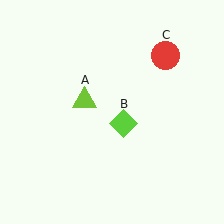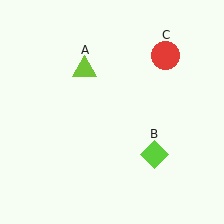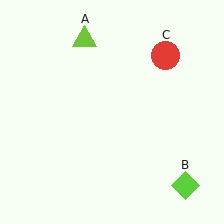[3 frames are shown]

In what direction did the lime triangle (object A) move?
The lime triangle (object A) moved up.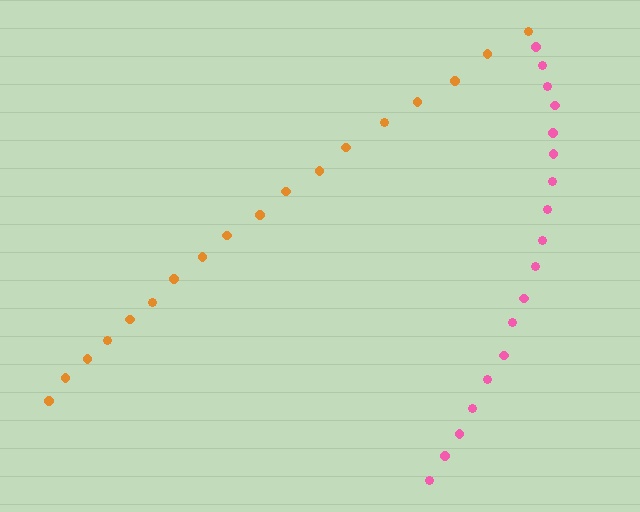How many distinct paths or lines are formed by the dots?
There are 2 distinct paths.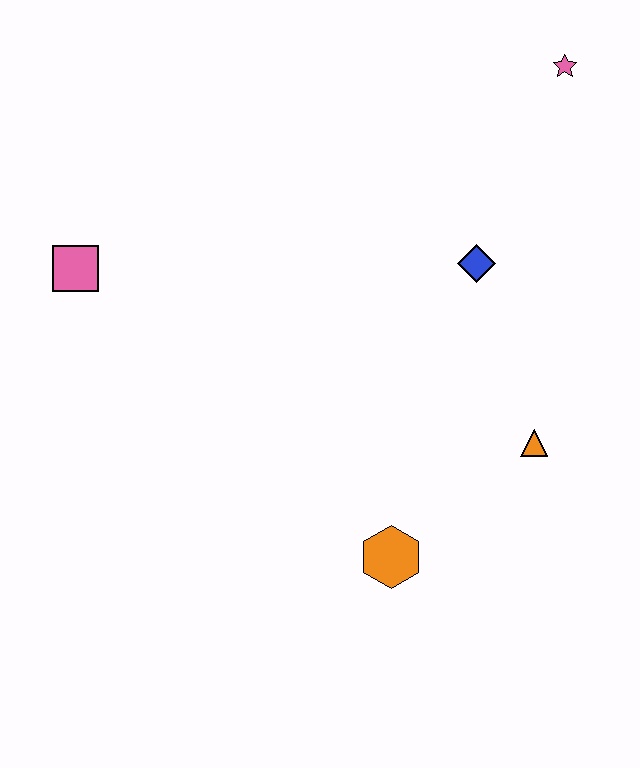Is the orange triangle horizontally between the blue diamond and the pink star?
Yes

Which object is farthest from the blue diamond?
The pink square is farthest from the blue diamond.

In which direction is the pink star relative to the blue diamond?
The pink star is above the blue diamond.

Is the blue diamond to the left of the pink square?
No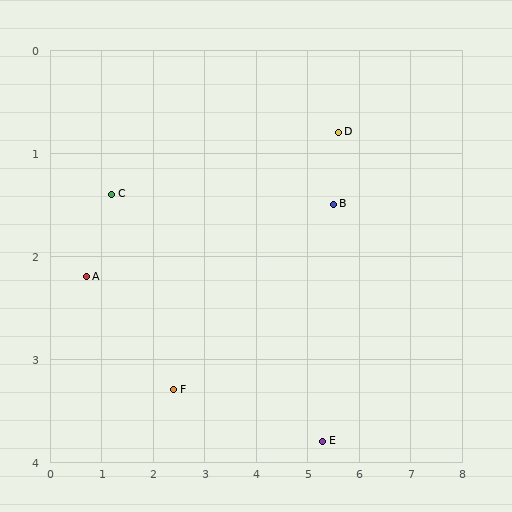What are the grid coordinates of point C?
Point C is at approximately (1.2, 1.4).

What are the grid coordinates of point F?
Point F is at approximately (2.4, 3.3).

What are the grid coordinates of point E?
Point E is at approximately (5.3, 3.8).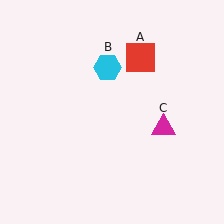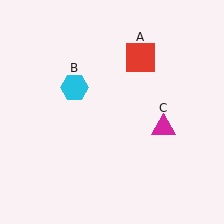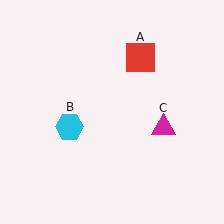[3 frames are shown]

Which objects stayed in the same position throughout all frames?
Red square (object A) and magenta triangle (object C) remained stationary.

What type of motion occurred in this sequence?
The cyan hexagon (object B) rotated counterclockwise around the center of the scene.